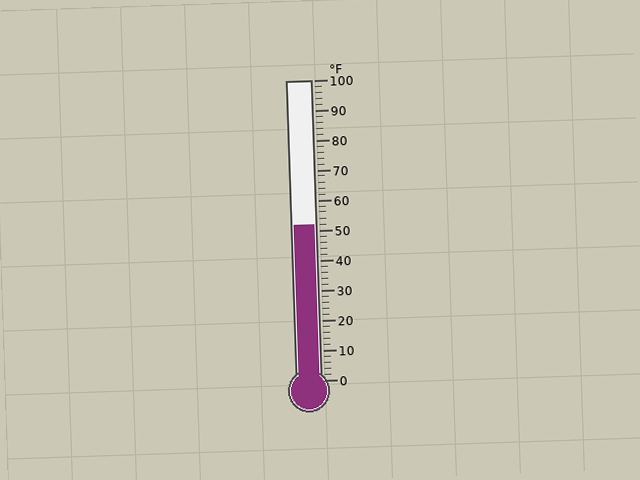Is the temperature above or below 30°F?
The temperature is above 30°F.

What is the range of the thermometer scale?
The thermometer scale ranges from 0°F to 100°F.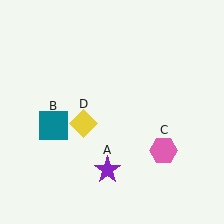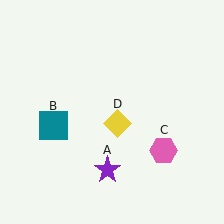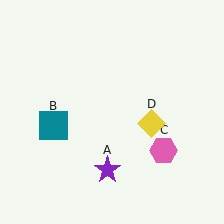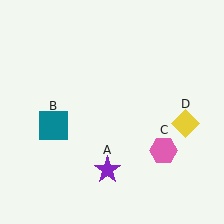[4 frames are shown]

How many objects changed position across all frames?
1 object changed position: yellow diamond (object D).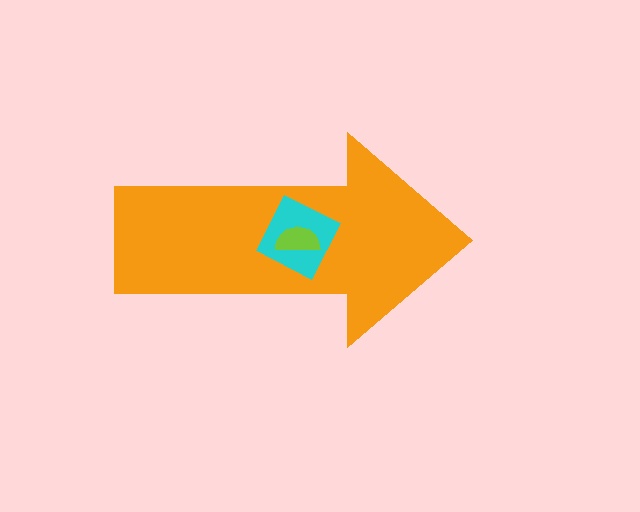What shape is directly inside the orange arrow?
The cyan diamond.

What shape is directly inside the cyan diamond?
The lime semicircle.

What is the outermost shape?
The orange arrow.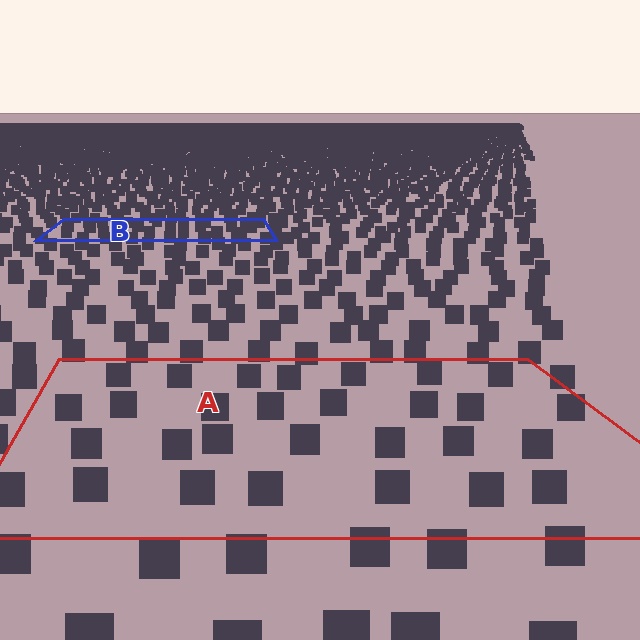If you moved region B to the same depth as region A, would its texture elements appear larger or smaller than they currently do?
They would appear larger. At a closer depth, the same texture elements are projected at a bigger on-screen size.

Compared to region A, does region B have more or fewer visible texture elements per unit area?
Region B has more texture elements per unit area — they are packed more densely because it is farther away.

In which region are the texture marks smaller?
The texture marks are smaller in region B, because it is farther away.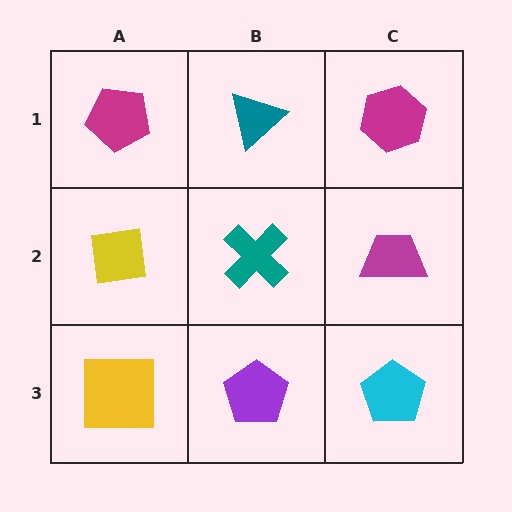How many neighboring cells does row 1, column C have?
2.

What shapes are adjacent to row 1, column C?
A magenta trapezoid (row 2, column C), a teal triangle (row 1, column B).